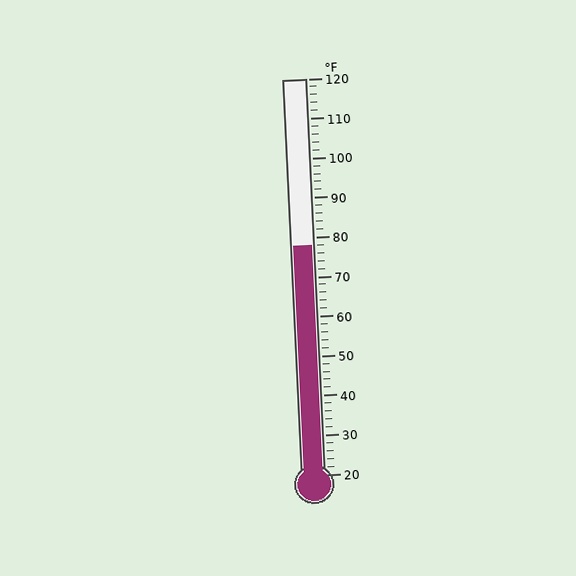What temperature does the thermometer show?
The thermometer shows approximately 78°F.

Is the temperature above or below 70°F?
The temperature is above 70°F.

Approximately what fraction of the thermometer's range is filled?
The thermometer is filled to approximately 60% of its range.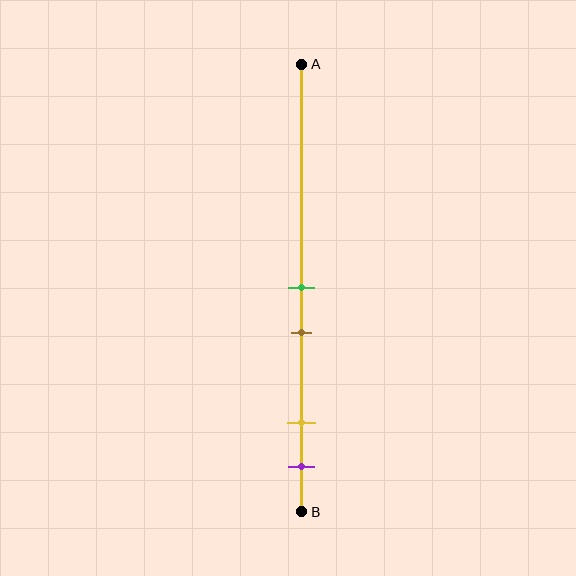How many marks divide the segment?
There are 4 marks dividing the segment.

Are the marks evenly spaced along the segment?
No, the marks are not evenly spaced.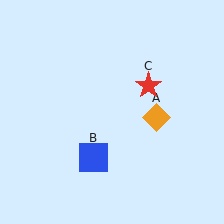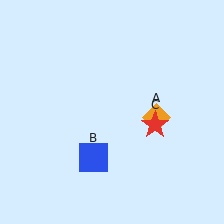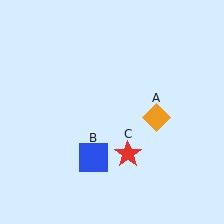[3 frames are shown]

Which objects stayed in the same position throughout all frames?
Orange diamond (object A) and blue square (object B) remained stationary.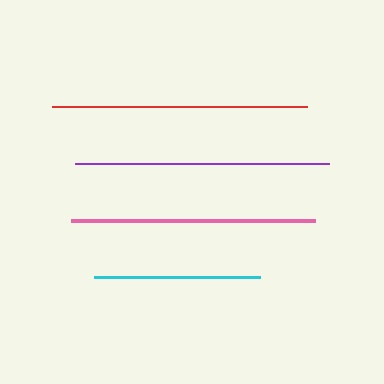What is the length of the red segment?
The red segment is approximately 255 pixels long.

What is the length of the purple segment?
The purple segment is approximately 254 pixels long.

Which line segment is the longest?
The red line is the longest at approximately 255 pixels.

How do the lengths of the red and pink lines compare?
The red and pink lines are approximately the same length.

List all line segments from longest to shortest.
From longest to shortest: red, purple, pink, cyan.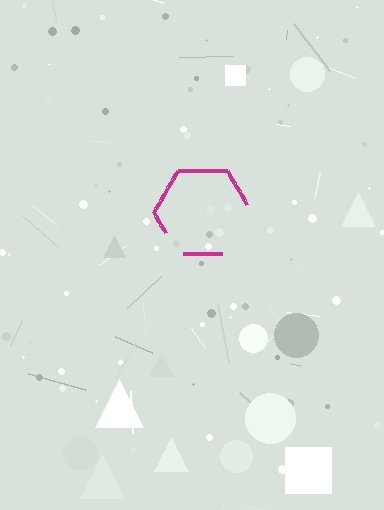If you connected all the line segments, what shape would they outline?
They would outline a hexagon.